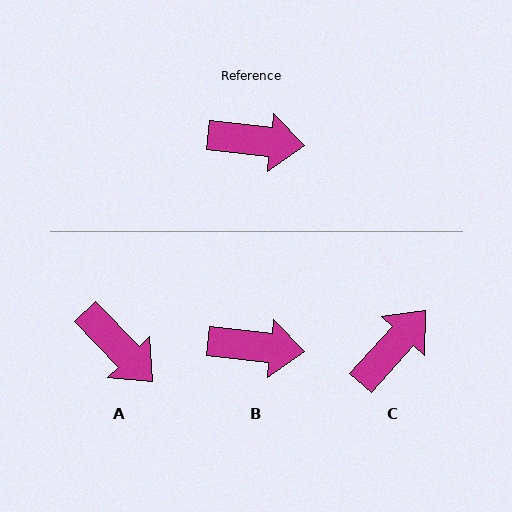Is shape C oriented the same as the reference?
No, it is off by about 54 degrees.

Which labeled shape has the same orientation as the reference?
B.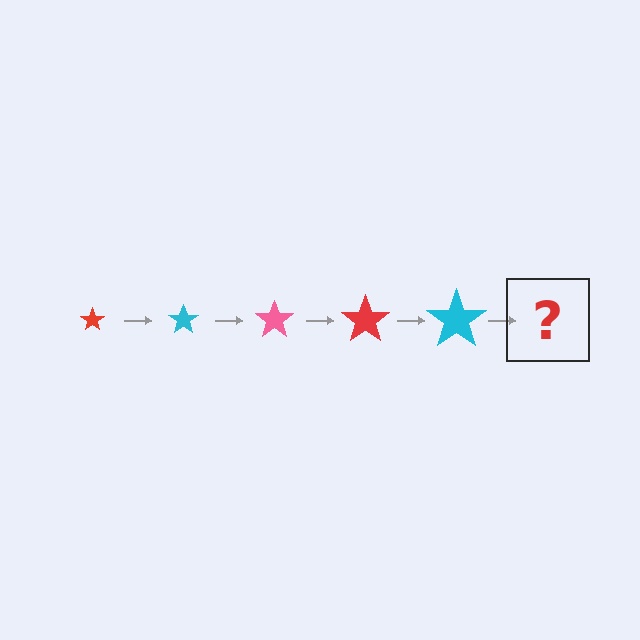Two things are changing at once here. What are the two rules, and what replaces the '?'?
The two rules are that the star grows larger each step and the color cycles through red, cyan, and pink. The '?' should be a pink star, larger than the previous one.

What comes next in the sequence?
The next element should be a pink star, larger than the previous one.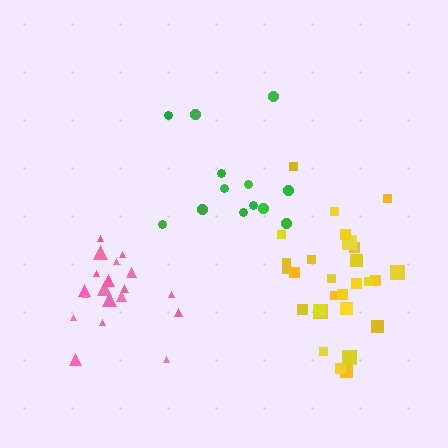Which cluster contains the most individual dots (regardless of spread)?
Yellow (28).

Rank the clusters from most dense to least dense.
pink, yellow, green.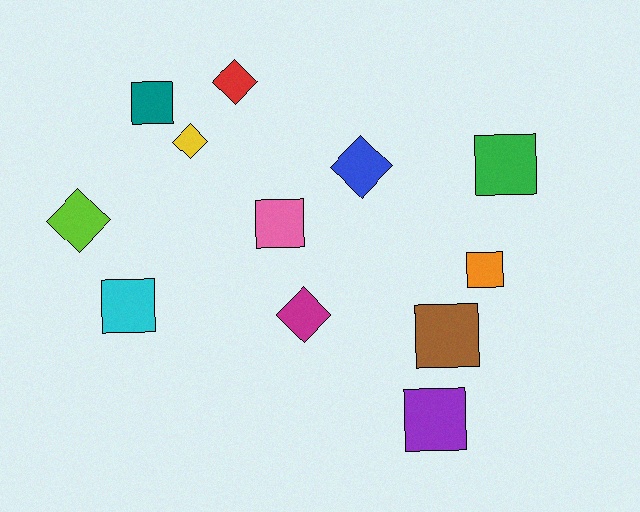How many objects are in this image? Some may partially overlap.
There are 12 objects.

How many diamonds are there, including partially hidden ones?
There are 5 diamonds.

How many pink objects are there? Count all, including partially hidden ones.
There is 1 pink object.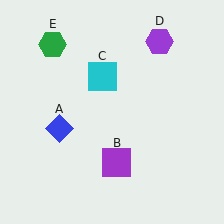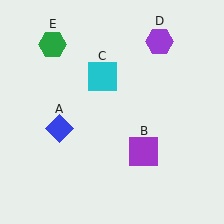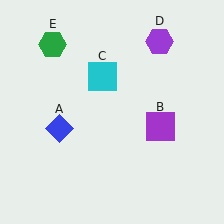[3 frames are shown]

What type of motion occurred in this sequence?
The purple square (object B) rotated counterclockwise around the center of the scene.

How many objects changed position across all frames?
1 object changed position: purple square (object B).